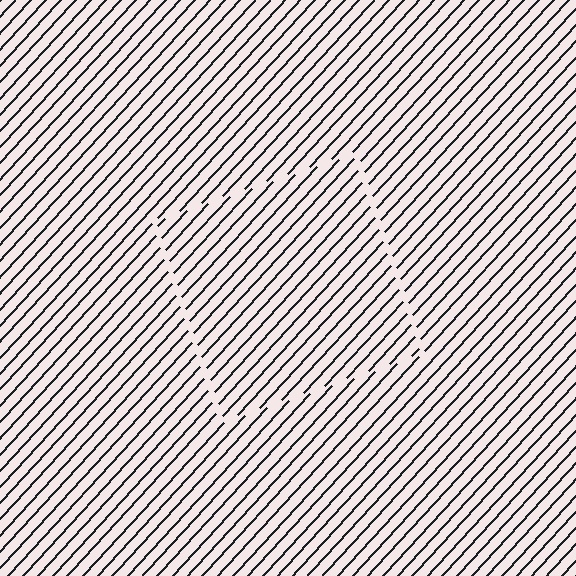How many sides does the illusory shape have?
4 sides — the line-ends trace a square.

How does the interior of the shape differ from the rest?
The interior of the shape contains the same grating, shifted by half a period — the contour is defined by the phase discontinuity where line-ends from the inner and outer gratings abut.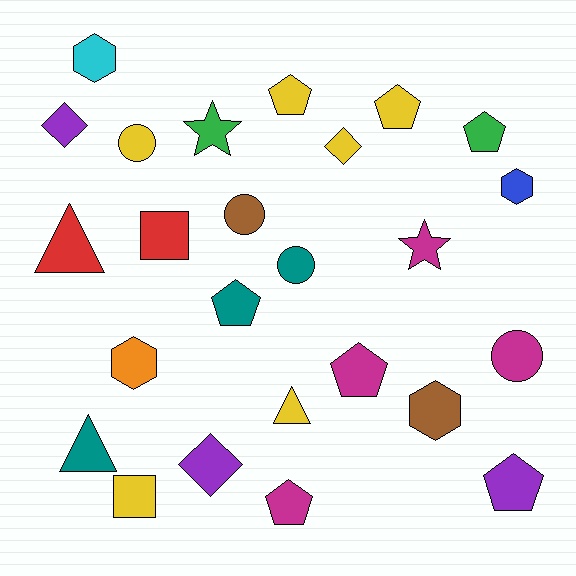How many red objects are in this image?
There are 2 red objects.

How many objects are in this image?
There are 25 objects.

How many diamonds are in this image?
There are 3 diamonds.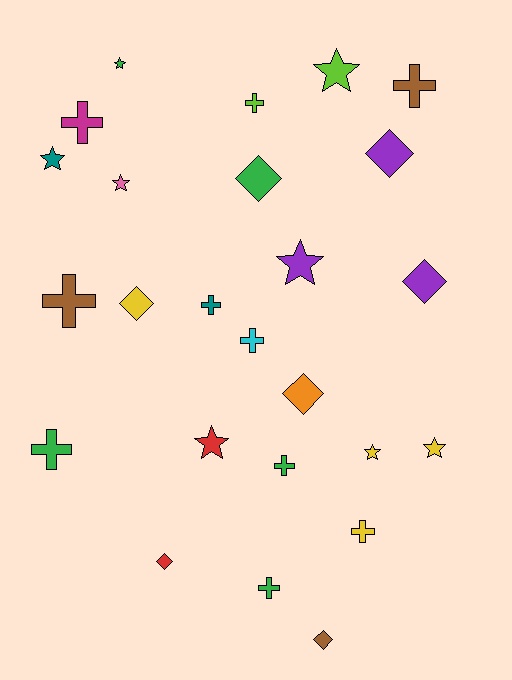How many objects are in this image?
There are 25 objects.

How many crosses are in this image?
There are 10 crosses.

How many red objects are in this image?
There are 2 red objects.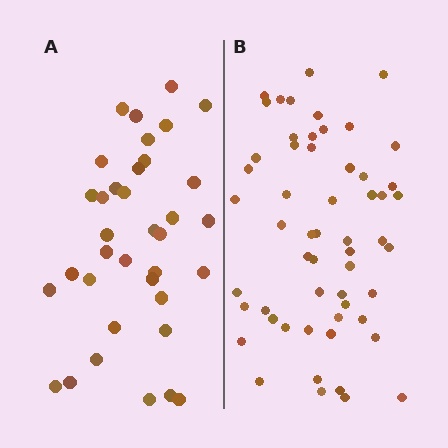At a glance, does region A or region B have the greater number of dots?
Region B (the right region) has more dots.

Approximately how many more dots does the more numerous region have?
Region B has approximately 20 more dots than region A.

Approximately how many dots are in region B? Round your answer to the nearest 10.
About 60 dots. (The exact count is 56, which rounds to 60.)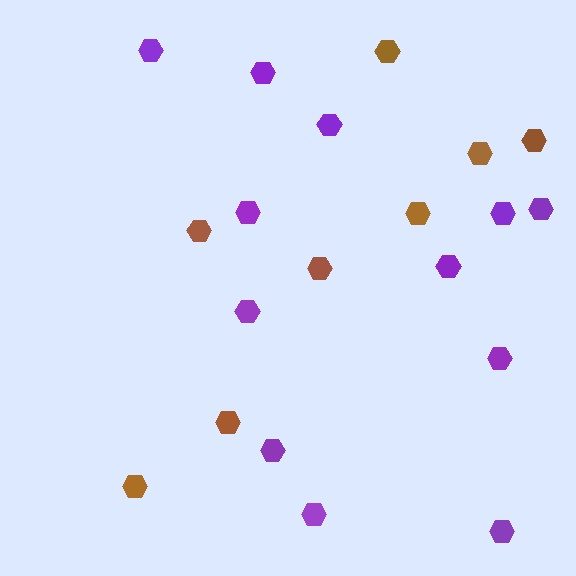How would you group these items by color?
There are 2 groups: one group of brown hexagons (8) and one group of purple hexagons (12).